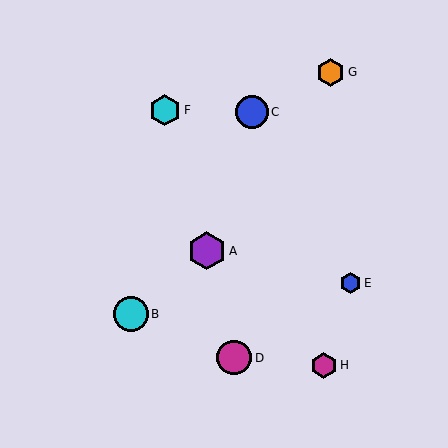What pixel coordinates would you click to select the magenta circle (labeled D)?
Click at (234, 358) to select the magenta circle D.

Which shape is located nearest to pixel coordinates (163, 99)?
The cyan hexagon (labeled F) at (165, 110) is nearest to that location.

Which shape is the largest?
The purple hexagon (labeled A) is the largest.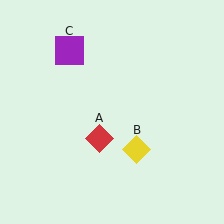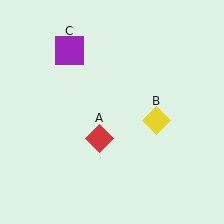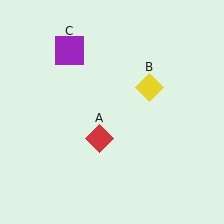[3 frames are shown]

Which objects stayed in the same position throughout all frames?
Red diamond (object A) and purple square (object C) remained stationary.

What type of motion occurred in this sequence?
The yellow diamond (object B) rotated counterclockwise around the center of the scene.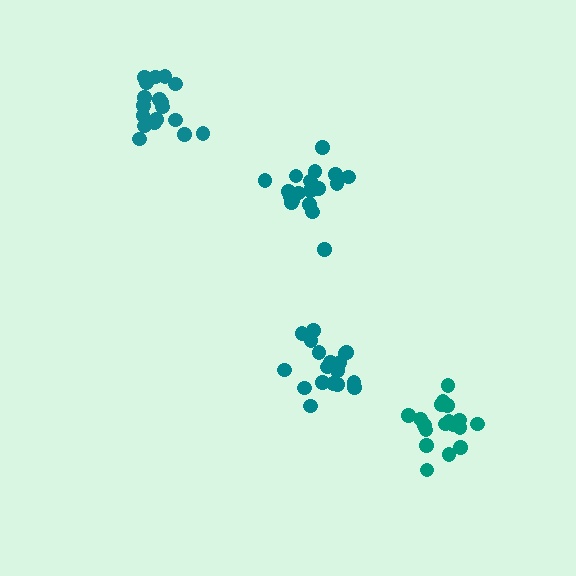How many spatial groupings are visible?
There are 4 spatial groupings.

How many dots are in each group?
Group 1: 18 dots, Group 2: 19 dots, Group 3: 19 dots, Group 4: 18 dots (74 total).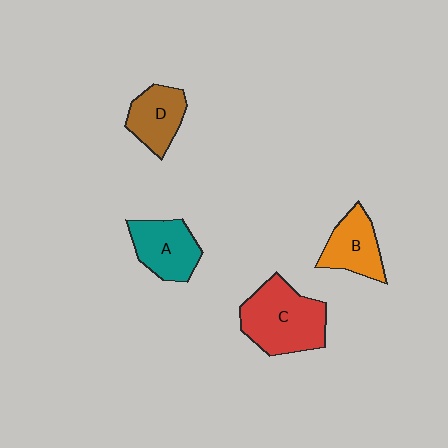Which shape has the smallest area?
Shape D (brown).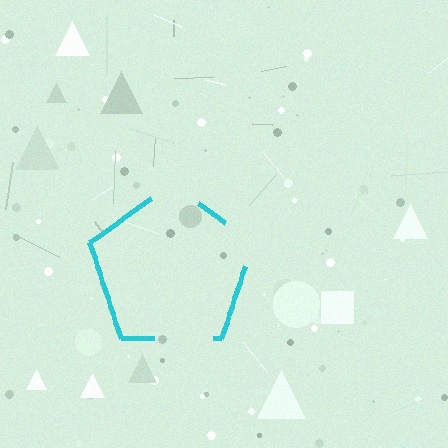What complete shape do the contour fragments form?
The contour fragments form a pentagon.